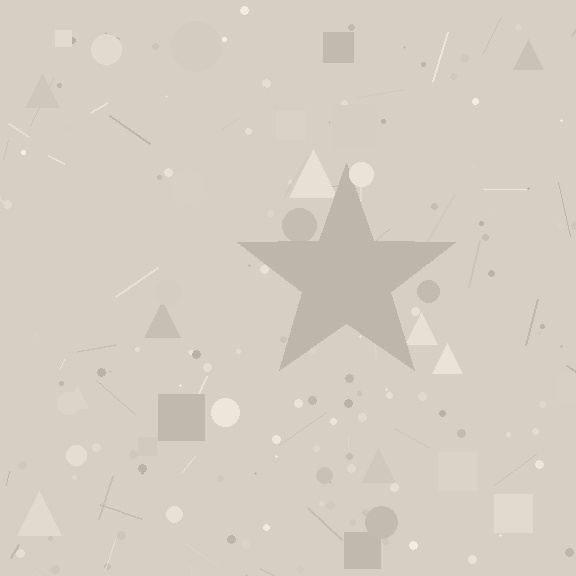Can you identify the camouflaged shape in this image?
The camouflaged shape is a star.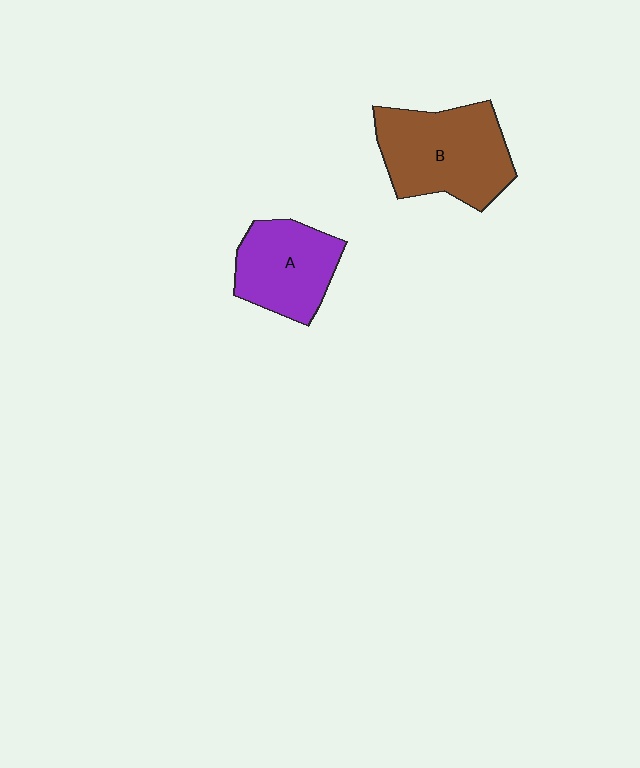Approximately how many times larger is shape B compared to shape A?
Approximately 1.3 times.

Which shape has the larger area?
Shape B (brown).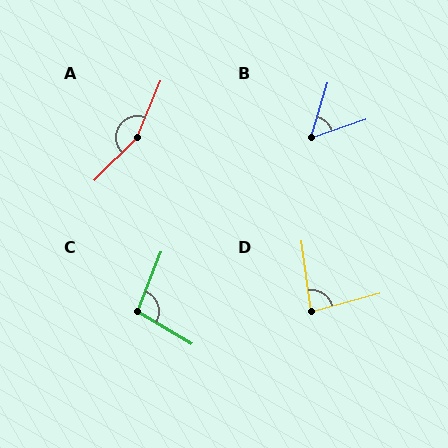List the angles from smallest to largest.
B (54°), D (82°), C (99°), A (157°).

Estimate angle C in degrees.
Approximately 99 degrees.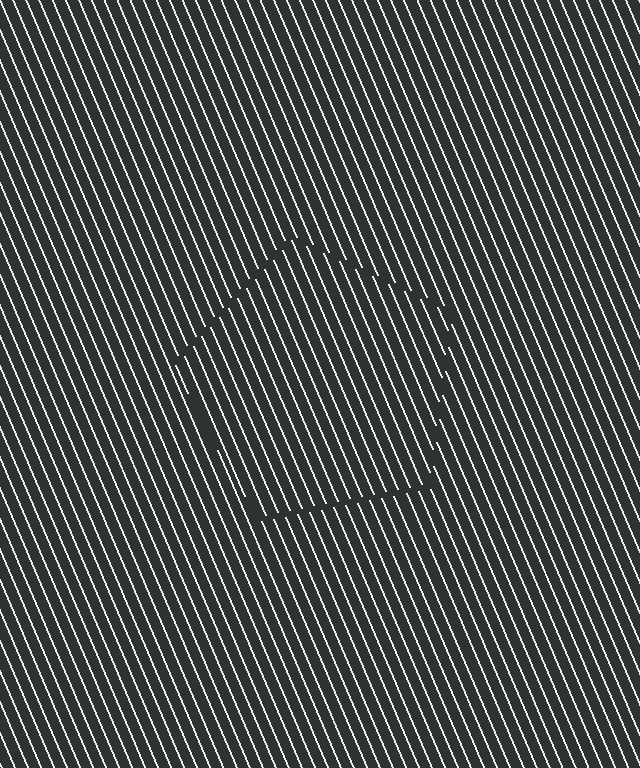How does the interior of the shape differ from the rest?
The interior of the shape contains the same grating, shifted by half a period — the contour is defined by the phase discontinuity where line-ends from the inner and outer gratings abut.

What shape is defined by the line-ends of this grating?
An illusory pentagon. The interior of the shape contains the same grating, shifted by half a period — the contour is defined by the phase discontinuity where line-ends from the inner and outer gratings abut.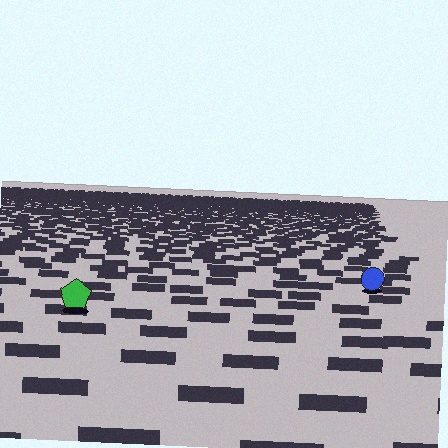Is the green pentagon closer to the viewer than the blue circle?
Yes. The green pentagon is closer — you can tell from the texture gradient: the ground texture is coarser near it.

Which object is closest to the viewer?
The green pentagon is closest. The texture marks near it are larger and more spread out.